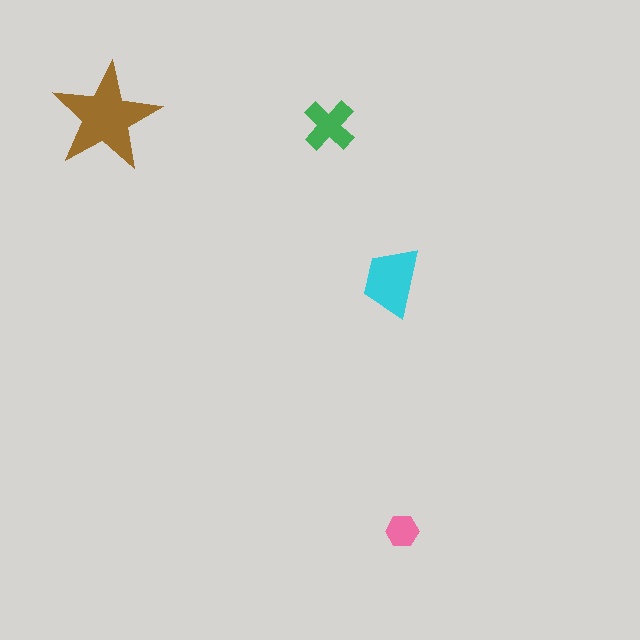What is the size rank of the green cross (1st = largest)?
3rd.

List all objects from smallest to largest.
The pink hexagon, the green cross, the cyan trapezoid, the brown star.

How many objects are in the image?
There are 4 objects in the image.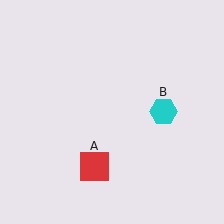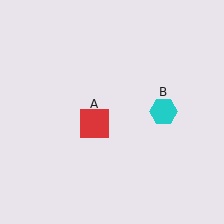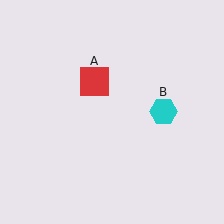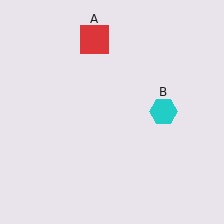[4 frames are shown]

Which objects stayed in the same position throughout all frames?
Cyan hexagon (object B) remained stationary.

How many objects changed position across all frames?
1 object changed position: red square (object A).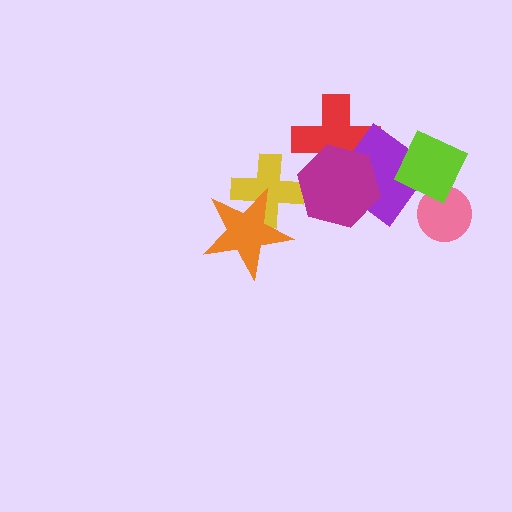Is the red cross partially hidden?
Yes, it is partially covered by another shape.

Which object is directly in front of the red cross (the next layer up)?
The purple diamond is directly in front of the red cross.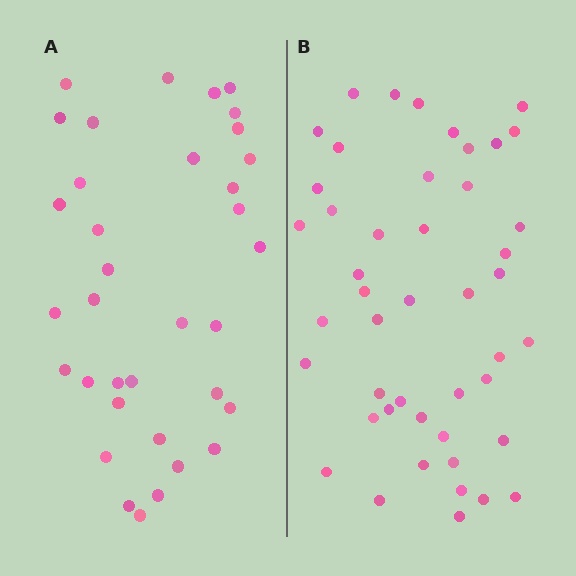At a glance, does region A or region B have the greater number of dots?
Region B (the right region) has more dots.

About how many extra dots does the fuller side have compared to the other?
Region B has roughly 12 or so more dots than region A.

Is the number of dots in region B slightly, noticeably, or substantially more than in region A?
Region B has noticeably more, but not dramatically so. The ratio is roughly 1.3 to 1.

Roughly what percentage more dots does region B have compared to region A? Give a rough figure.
About 30% more.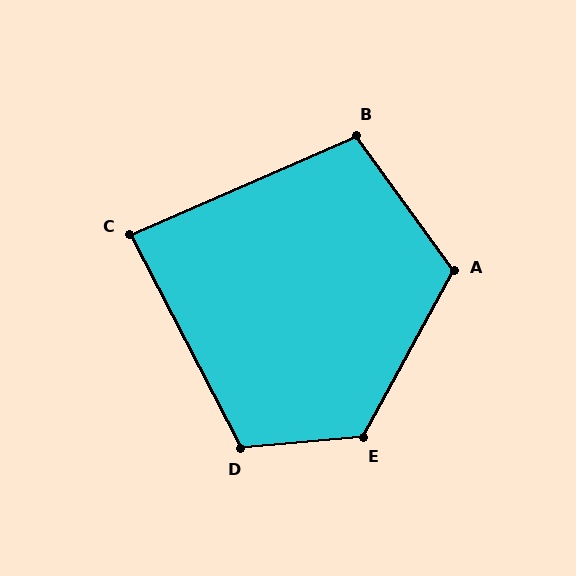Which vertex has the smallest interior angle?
C, at approximately 86 degrees.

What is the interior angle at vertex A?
Approximately 116 degrees (obtuse).